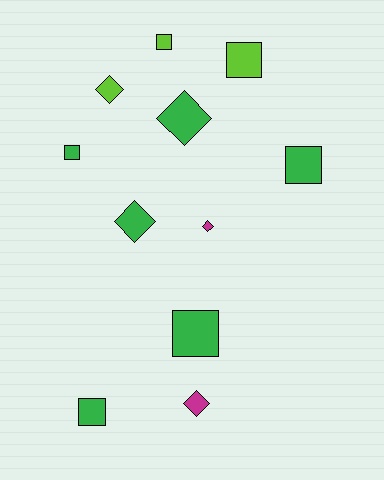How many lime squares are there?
There are 2 lime squares.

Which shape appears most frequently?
Square, with 6 objects.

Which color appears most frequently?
Green, with 6 objects.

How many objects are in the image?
There are 11 objects.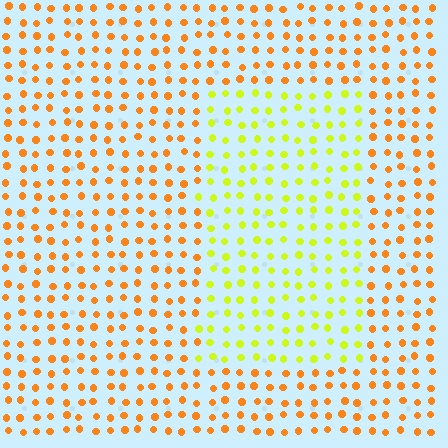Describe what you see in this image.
The image is filled with small orange elements in a uniform arrangement. A rectangle-shaped region is visible where the elements are tinted to a slightly different hue, forming a subtle color boundary.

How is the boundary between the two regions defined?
The boundary is defined purely by a slight shift in hue (about 43 degrees). Spacing, size, and orientation are identical on both sides.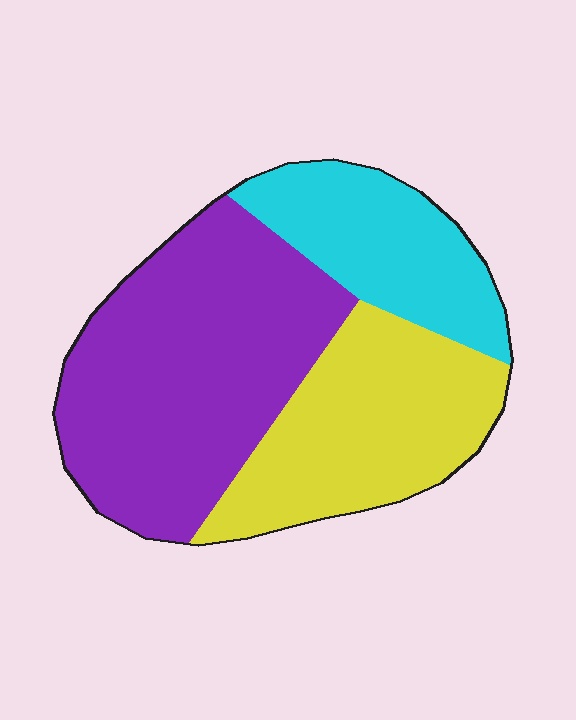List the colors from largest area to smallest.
From largest to smallest: purple, yellow, cyan.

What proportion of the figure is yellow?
Yellow takes up between a sixth and a third of the figure.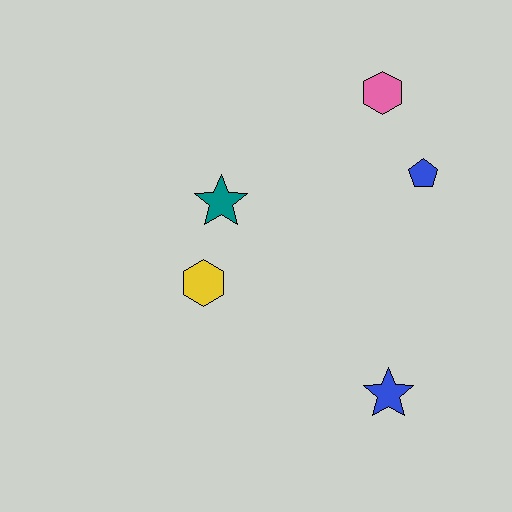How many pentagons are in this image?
There is 1 pentagon.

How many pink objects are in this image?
There is 1 pink object.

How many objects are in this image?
There are 5 objects.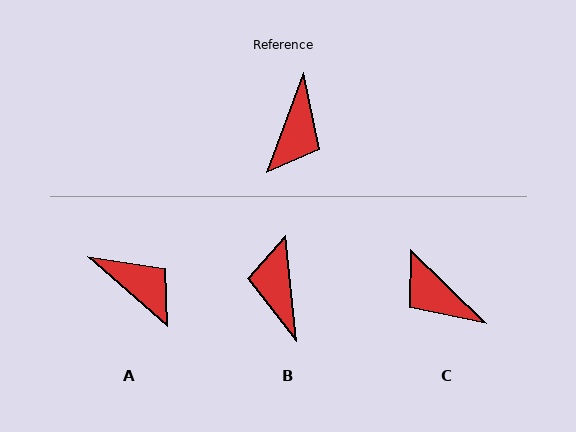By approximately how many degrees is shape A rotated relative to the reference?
Approximately 69 degrees counter-clockwise.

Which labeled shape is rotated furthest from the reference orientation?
B, about 154 degrees away.